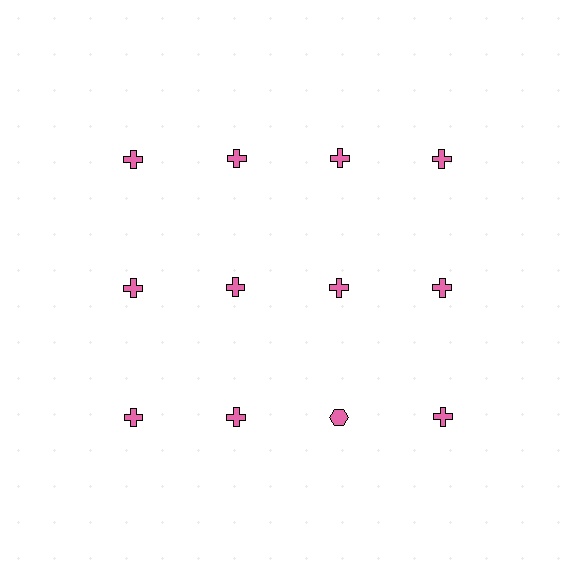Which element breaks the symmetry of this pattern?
The pink hexagon in the third row, center column breaks the symmetry. All other shapes are pink crosses.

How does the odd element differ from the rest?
It has a different shape: hexagon instead of cross.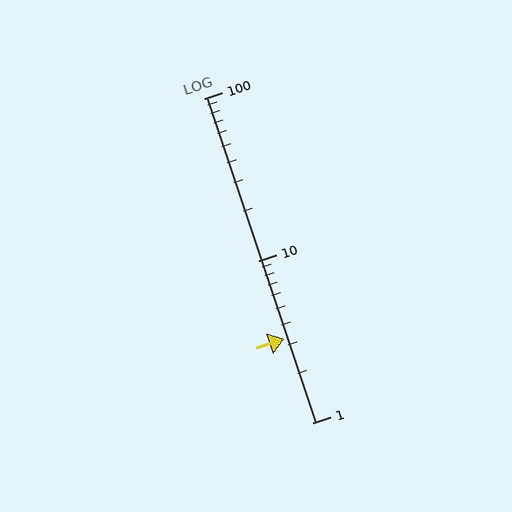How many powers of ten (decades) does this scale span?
The scale spans 2 decades, from 1 to 100.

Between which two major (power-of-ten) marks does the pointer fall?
The pointer is between 1 and 10.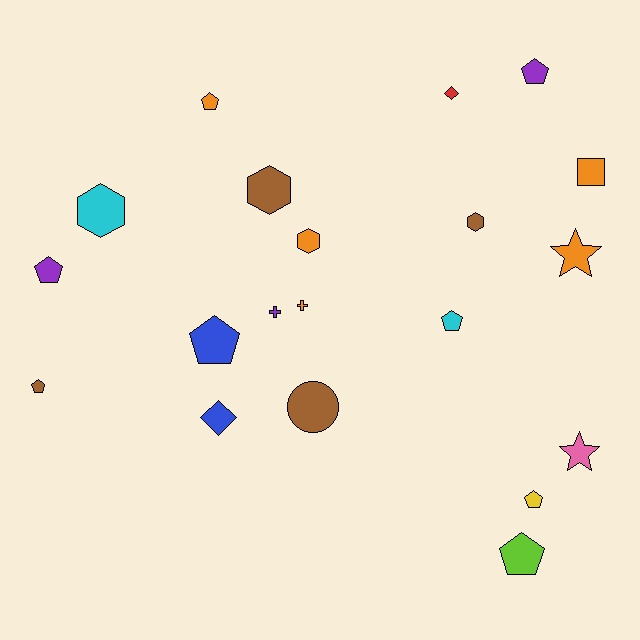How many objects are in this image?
There are 20 objects.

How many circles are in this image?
There is 1 circle.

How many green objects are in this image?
There are no green objects.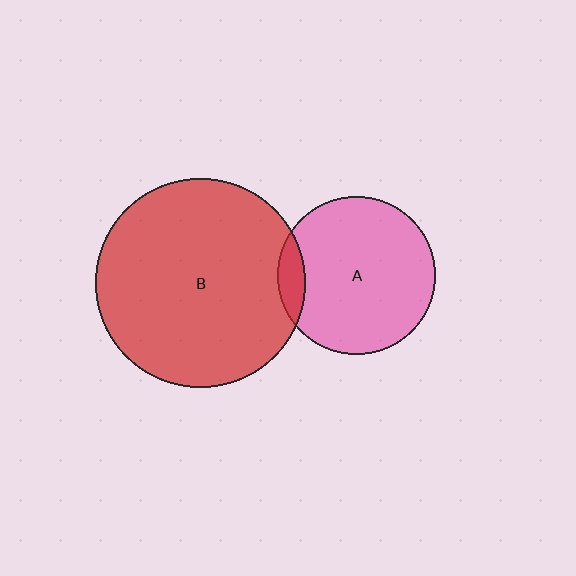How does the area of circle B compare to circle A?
Approximately 1.8 times.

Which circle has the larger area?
Circle B (red).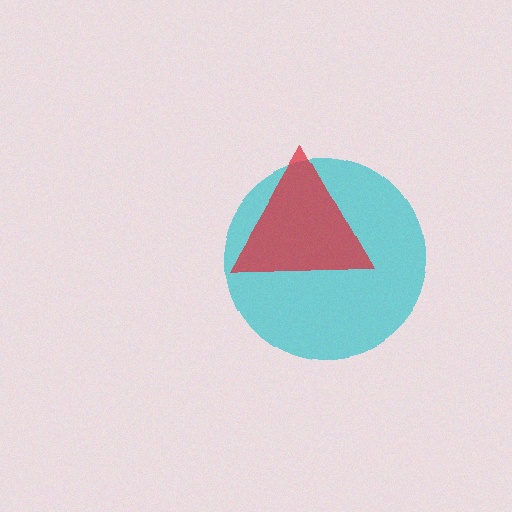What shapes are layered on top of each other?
The layered shapes are: a cyan circle, a red triangle.